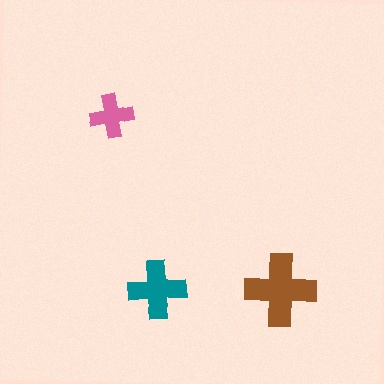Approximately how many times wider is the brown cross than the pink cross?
About 1.5 times wider.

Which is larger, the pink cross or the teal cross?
The teal one.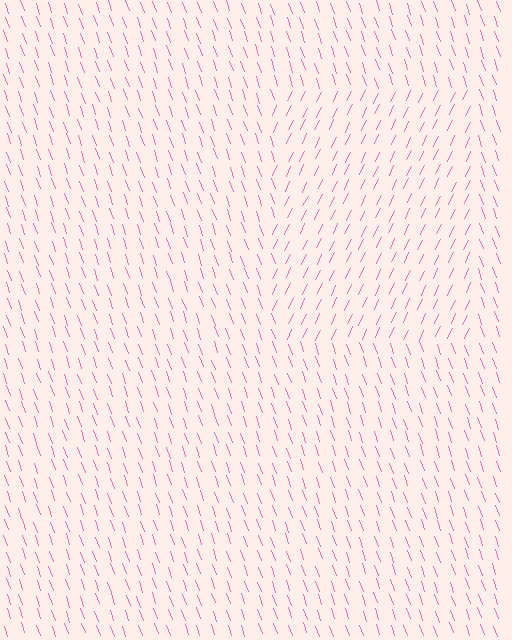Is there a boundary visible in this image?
Yes, there is a texture boundary formed by a change in line orientation.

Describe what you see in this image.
The image is filled with small pink line segments. A rectangle region in the image has lines oriented differently from the surrounding lines, creating a visible texture boundary.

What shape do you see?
I see a rectangle.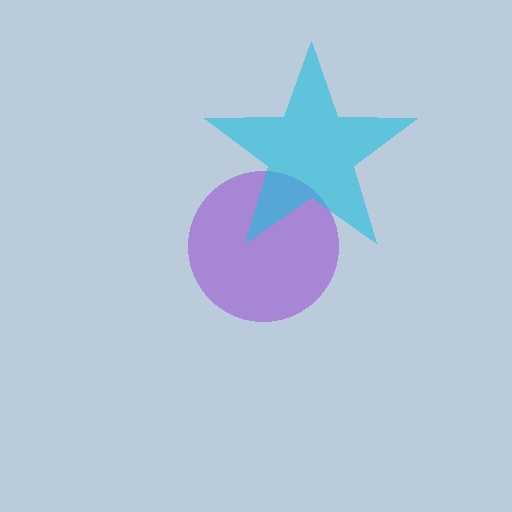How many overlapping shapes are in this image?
There are 2 overlapping shapes in the image.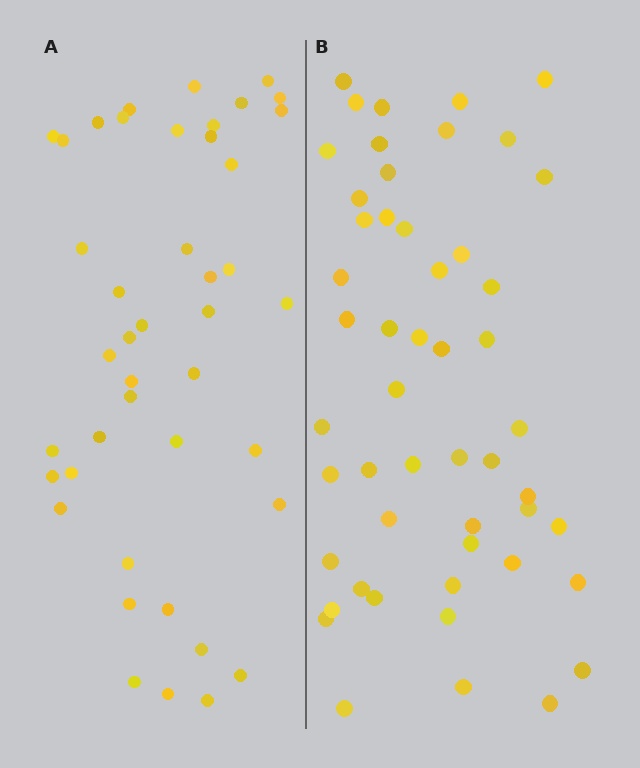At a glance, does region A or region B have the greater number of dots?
Region B (the right region) has more dots.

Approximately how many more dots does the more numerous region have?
Region B has roughly 8 or so more dots than region A.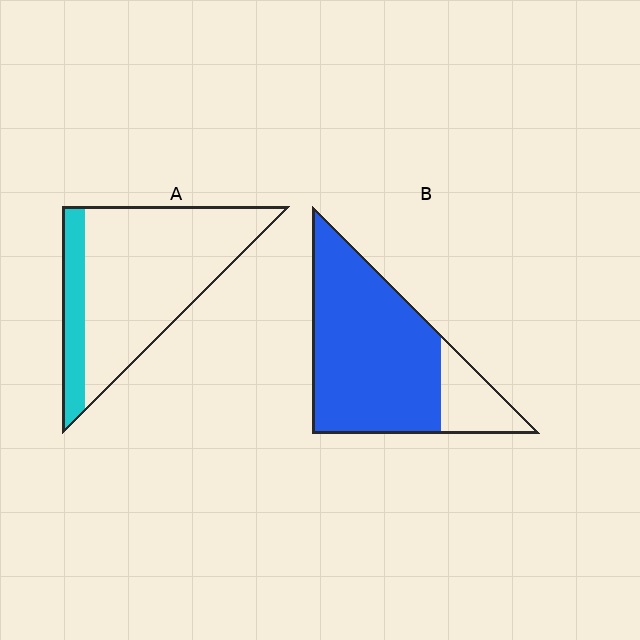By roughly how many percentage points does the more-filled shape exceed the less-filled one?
By roughly 60 percentage points (B over A).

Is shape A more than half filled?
No.